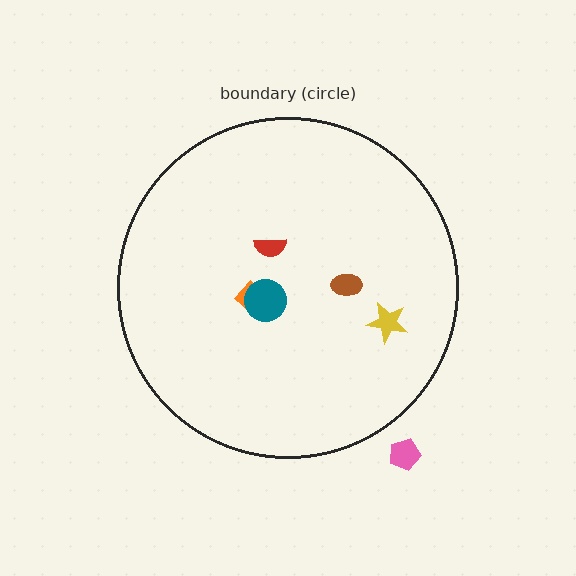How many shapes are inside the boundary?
5 inside, 1 outside.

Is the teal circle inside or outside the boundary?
Inside.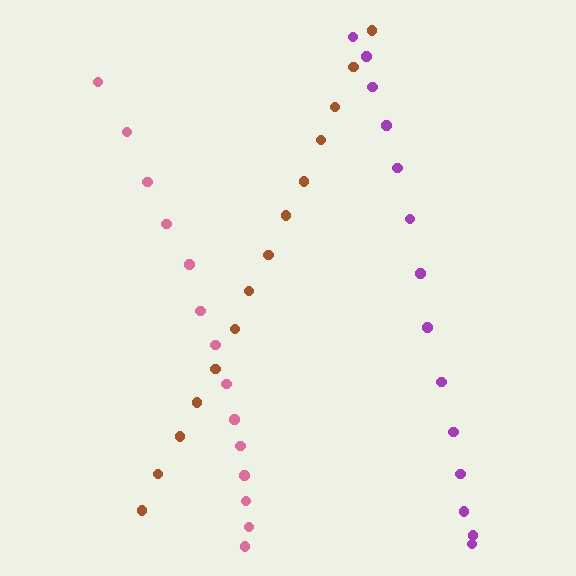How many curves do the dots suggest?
There are 3 distinct paths.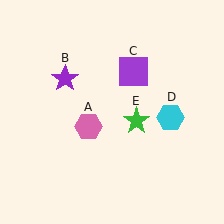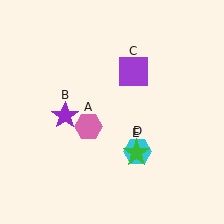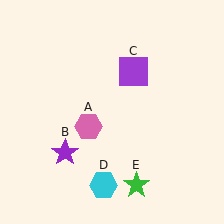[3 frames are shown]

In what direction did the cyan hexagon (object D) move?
The cyan hexagon (object D) moved down and to the left.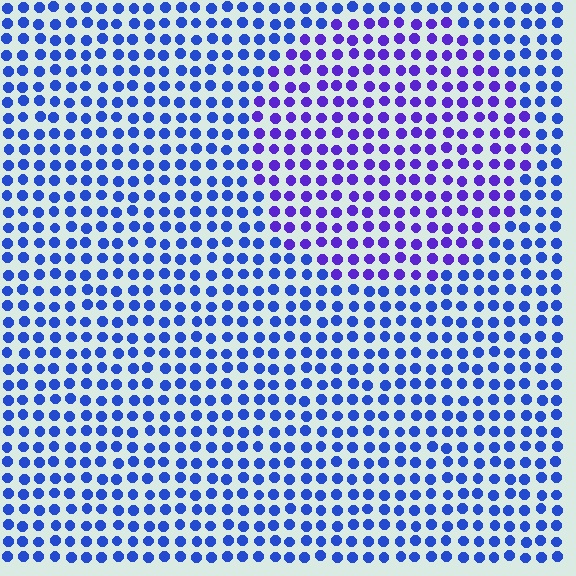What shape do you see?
I see a circle.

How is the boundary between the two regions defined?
The boundary is defined purely by a slight shift in hue (about 33 degrees). Spacing, size, and orientation are identical on both sides.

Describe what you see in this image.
The image is filled with small blue elements in a uniform arrangement. A circle-shaped region is visible where the elements are tinted to a slightly different hue, forming a subtle color boundary.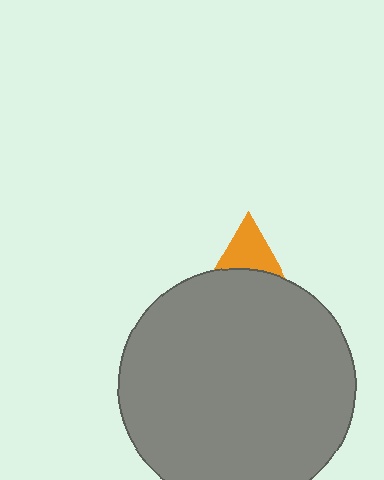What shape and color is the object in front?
The object in front is a gray circle.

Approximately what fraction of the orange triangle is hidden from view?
Roughly 66% of the orange triangle is hidden behind the gray circle.